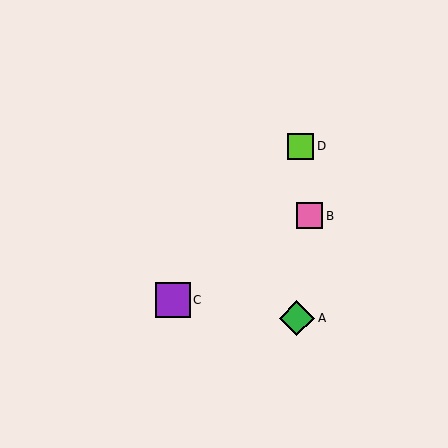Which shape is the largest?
The green diamond (labeled A) is the largest.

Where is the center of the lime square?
The center of the lime square is at (301, 146).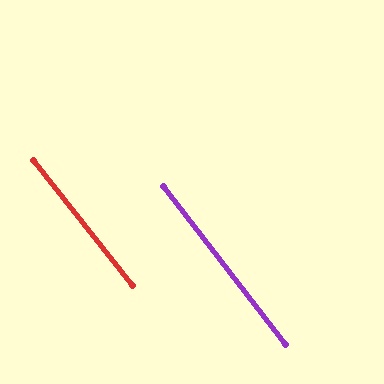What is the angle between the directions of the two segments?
Approximately 1 degree.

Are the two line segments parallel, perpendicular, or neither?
Parallel — their directions differ by only 1.0°.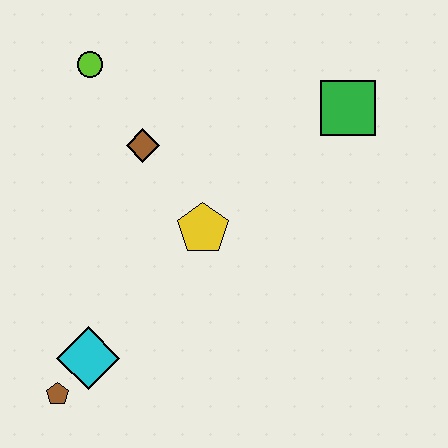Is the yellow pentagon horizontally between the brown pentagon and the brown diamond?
No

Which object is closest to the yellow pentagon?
The brown diamond is closest to the yellow pentagon.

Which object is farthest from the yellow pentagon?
The brown pentagon is farthest from the yellow pentagon.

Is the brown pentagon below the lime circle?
Yes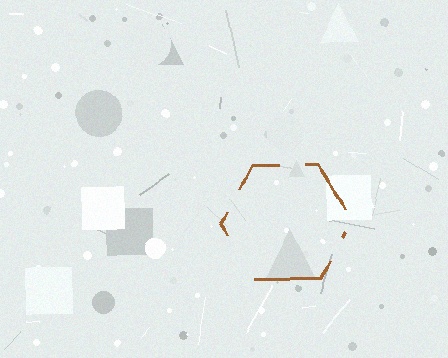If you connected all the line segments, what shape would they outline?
They would outline a hexagon.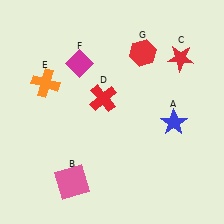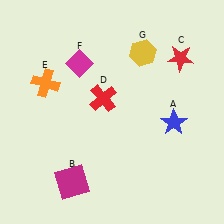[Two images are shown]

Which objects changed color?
B changed from pink to magenta. G changed from red to yellow.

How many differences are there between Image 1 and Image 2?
There are 2 differences between the two images.